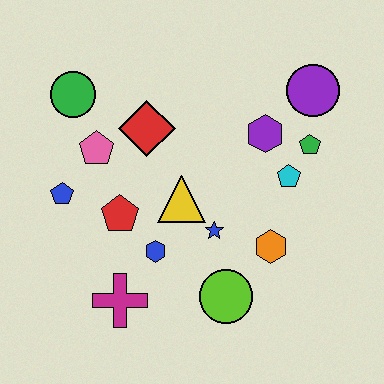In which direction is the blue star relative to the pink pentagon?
The blue star is to the right of the pink pentagon.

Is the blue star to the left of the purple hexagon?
Yes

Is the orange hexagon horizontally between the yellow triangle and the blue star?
No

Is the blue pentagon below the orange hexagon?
No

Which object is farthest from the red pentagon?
The purple circle is farthest from the red pentagon.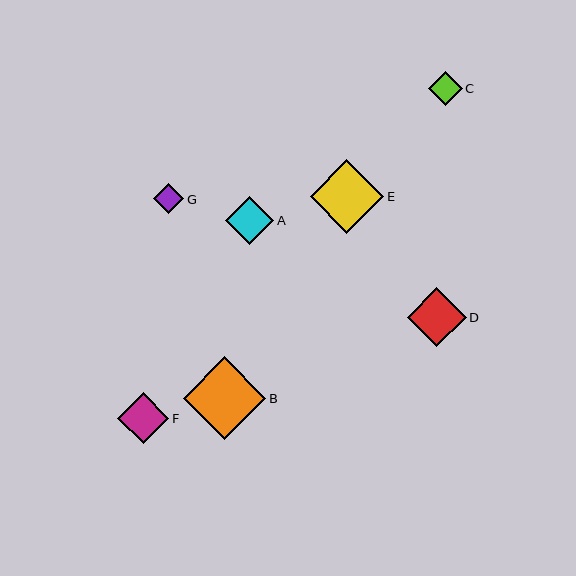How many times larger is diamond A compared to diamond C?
Diamond A is approximately 1.4 times the size of diamond C.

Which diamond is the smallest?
Diamond G is the smallest with a size of approximately 30 pixels.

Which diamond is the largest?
Diamond B is the largest with a size of approximately 82 pixels.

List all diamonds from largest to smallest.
From largest to smallest: B, E, D, F, A, C, G.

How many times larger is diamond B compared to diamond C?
Diamond B is approximately 2.4 times the size of diamond C.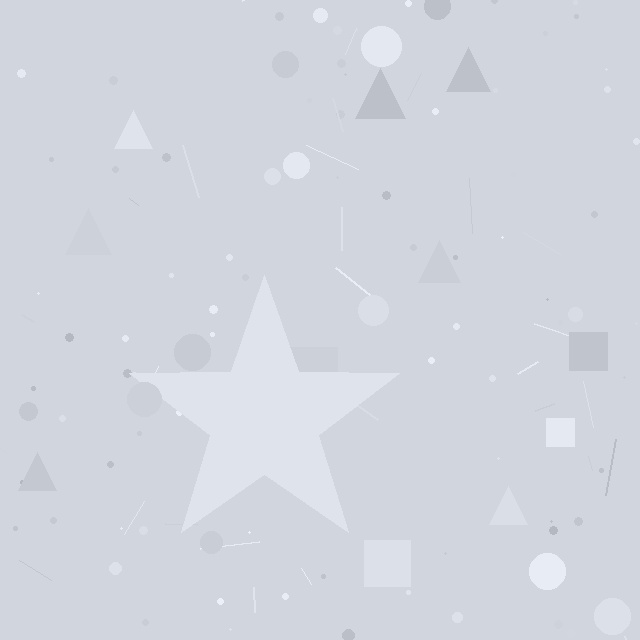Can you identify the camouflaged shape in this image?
The camouflaged shape is a star.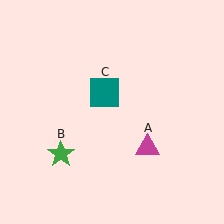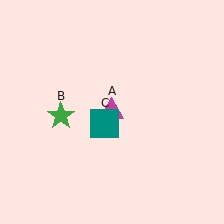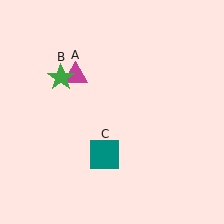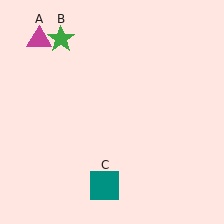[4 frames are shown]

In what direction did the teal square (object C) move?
The teal square (object C) moved down.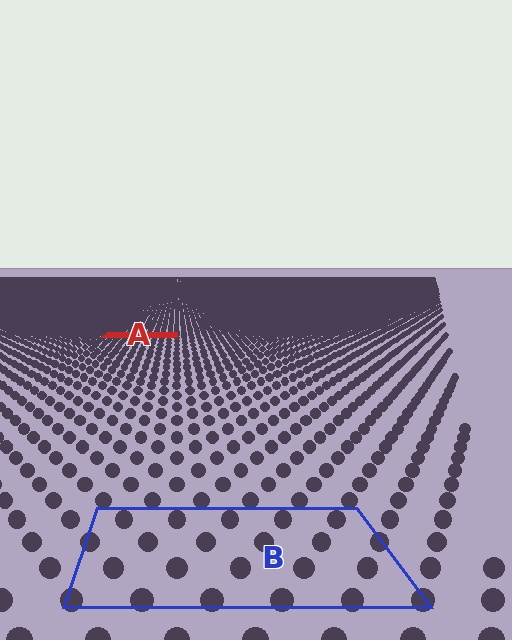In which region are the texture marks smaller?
The texture marks are smaller in region A, because it is farther away.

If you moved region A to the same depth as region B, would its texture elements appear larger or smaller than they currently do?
They would appear larger. At a closer depth, the same texture elements are projected at a bigger on-screen size.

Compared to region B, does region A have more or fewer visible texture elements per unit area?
Region A has more texture elements per unit area — they are packed more densely because it is farther away.